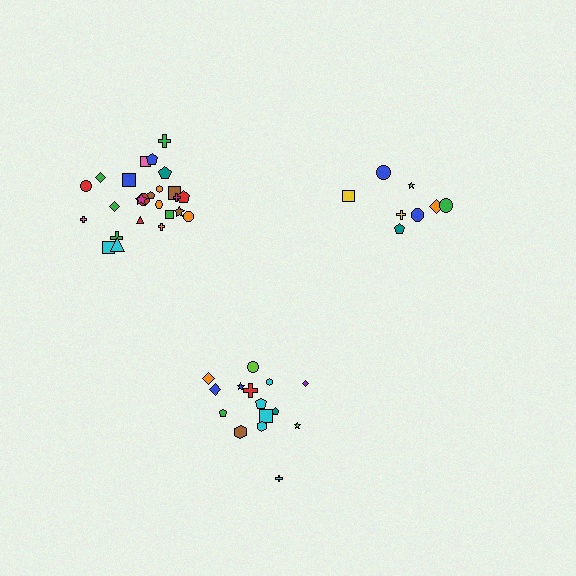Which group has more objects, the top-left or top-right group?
The top-left group.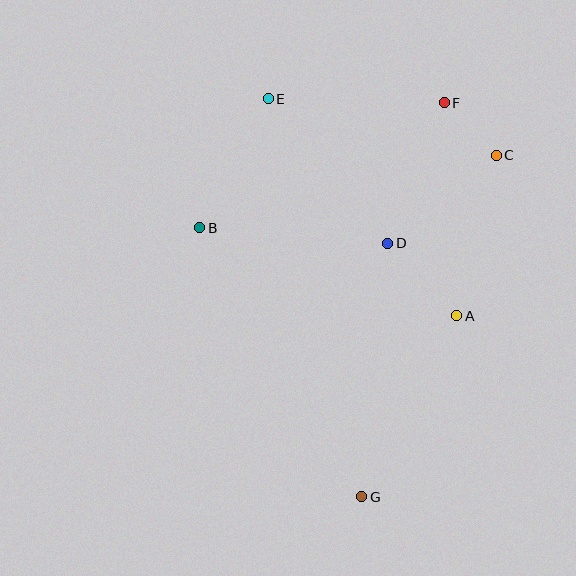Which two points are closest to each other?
Points C and F are closest to each other.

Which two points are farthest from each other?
Points E and G are farthest from each other.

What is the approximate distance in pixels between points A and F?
The distance between A and F is approximately 213 pixels.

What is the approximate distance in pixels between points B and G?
The distance between B and G is approximately 314 pixels.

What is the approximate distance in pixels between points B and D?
The distance between B and D is approximately 189 pixels.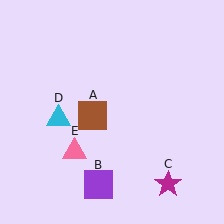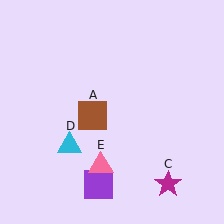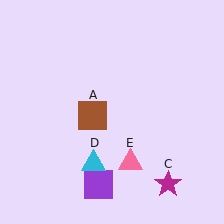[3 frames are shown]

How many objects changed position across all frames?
2 objects changed position: cyan triangle (object D), pink triangle (object E).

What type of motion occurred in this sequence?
The cyan triangle (object D), pink triangle (object E) rotated counterclockwise around the center of the scene.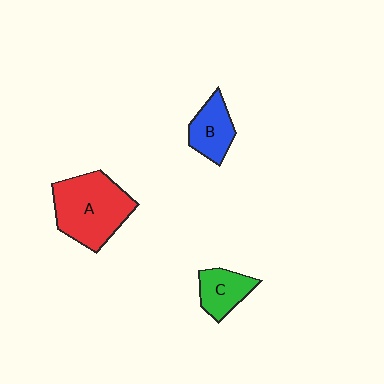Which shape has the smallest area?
Shape C (green).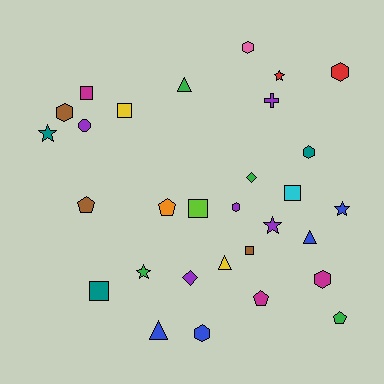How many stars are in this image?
There are 5 stars.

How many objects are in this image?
There are 30 objects.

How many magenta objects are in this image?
There are 3 magenta objects.